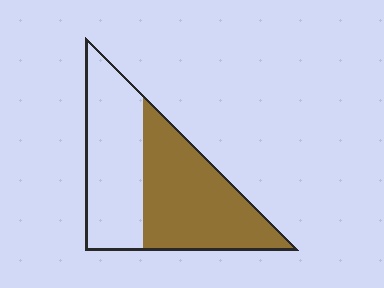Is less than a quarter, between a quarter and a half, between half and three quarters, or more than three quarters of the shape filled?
Between half and three quarters.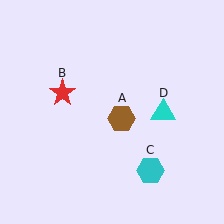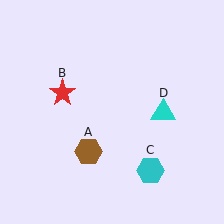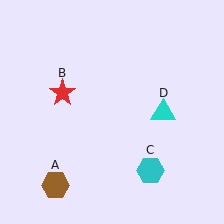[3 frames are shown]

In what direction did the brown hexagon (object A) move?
The brown hexagon (object A) moved down and to the left.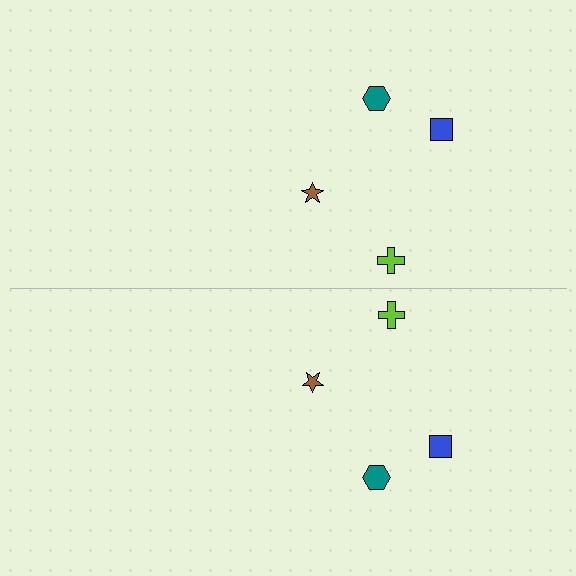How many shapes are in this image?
There are 8 shapes in this image.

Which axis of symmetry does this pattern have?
The pattern has a horizontal axis of symmetry running through the center of the image.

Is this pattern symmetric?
Yes, this pattern has bilateral (reflection) symmetry.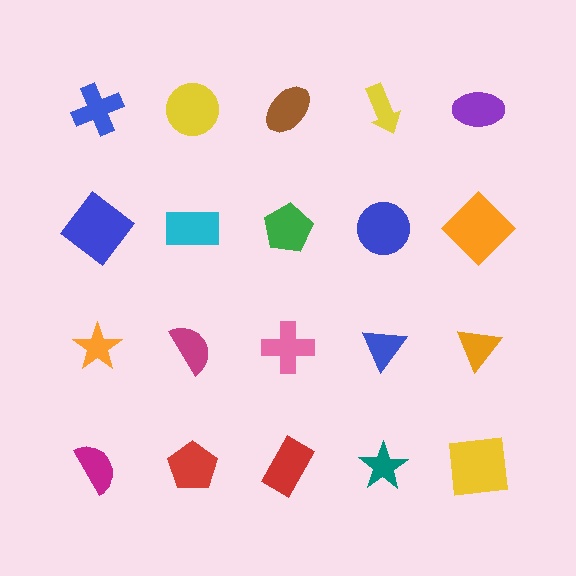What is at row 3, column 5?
An orange triangle.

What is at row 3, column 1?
An orange star.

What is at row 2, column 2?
A cyan rectangle.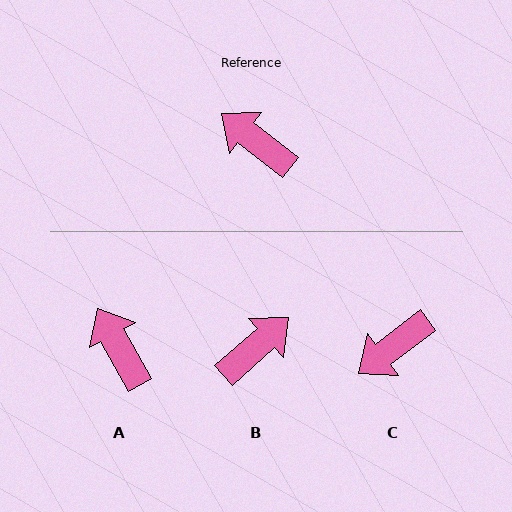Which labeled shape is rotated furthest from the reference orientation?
B, about 100 degrees away.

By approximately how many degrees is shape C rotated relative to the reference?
Approximately 75 degrees counter-clockwise.